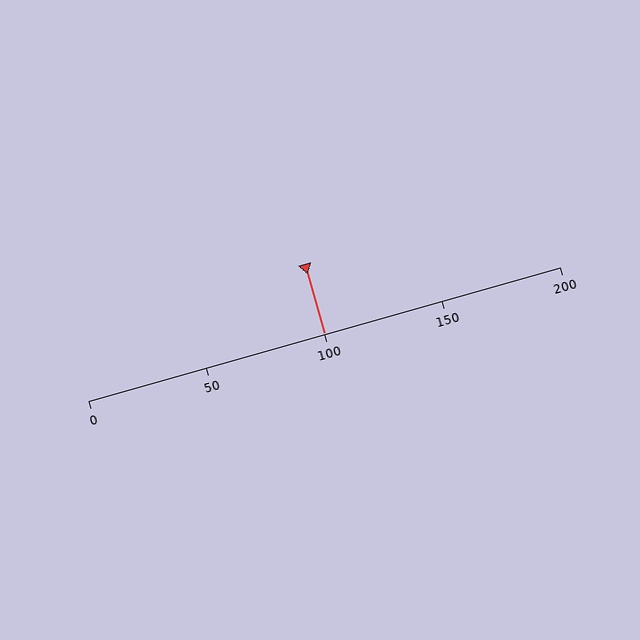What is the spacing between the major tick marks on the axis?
The major ticks are spaced 50 apart.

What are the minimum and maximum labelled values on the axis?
The axis runs from 0 to 200.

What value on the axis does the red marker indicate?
The marker indicates approximately 100.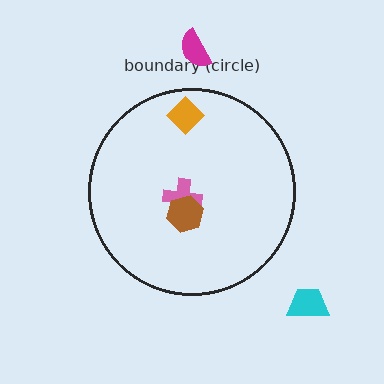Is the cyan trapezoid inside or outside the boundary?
Outside.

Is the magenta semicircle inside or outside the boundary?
Outside.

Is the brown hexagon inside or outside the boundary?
Inside.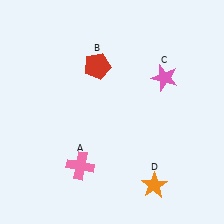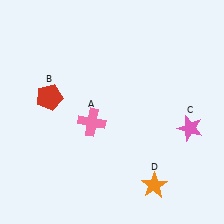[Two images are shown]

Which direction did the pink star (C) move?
The pink star (C) moved down.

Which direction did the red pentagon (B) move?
The red pentagon (B) moved left.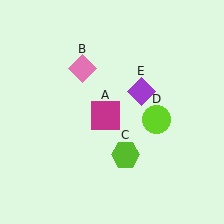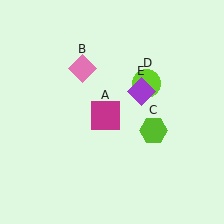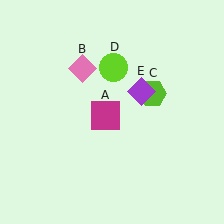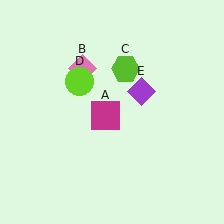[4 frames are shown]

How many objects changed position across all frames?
2 objects changed position: lime hexagon (object C), lime circle (object D).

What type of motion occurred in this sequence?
The lime hexagon (object C), lime circle (object D) rotated counterclockwise around the center of the scene.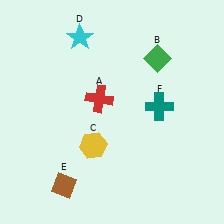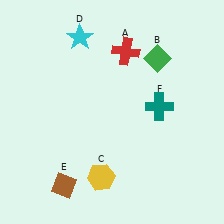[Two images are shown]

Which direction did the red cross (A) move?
The red cross (A) moved up.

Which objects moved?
The objects that moved are: the red cross (A), the yellow hexagon (C).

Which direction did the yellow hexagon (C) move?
The yellow hexagon (C) moved down.